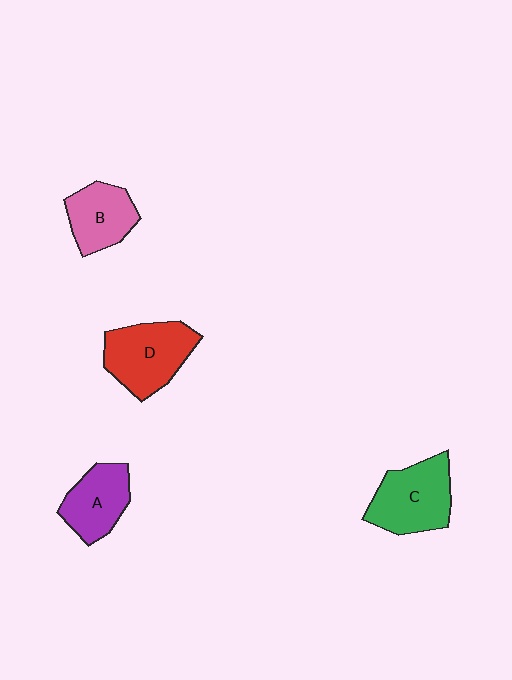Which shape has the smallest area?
Shape B (pink).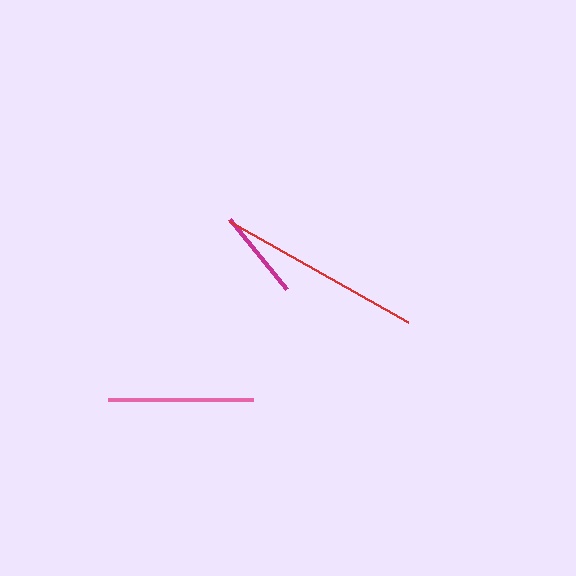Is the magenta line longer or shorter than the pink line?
The pink line is longer than the magenta line.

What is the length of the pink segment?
The pink segment is approximately 144 pixels long.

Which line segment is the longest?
The red line is the longest at approximately 206 pixels.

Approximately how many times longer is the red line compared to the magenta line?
The red line is approximately 2.3 times the length of the magenta line.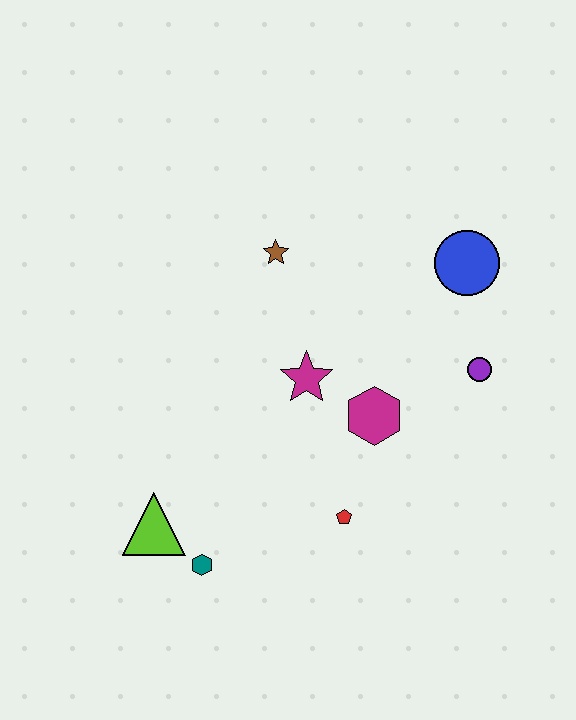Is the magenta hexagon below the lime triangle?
No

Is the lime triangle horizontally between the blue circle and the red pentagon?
No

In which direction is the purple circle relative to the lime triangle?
The purple circle is to the right of the lime triangle.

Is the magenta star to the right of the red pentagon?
No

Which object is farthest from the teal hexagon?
The blue circle is farthest from the teal hexagon.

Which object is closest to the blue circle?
The purple circle is closest to the blue circle.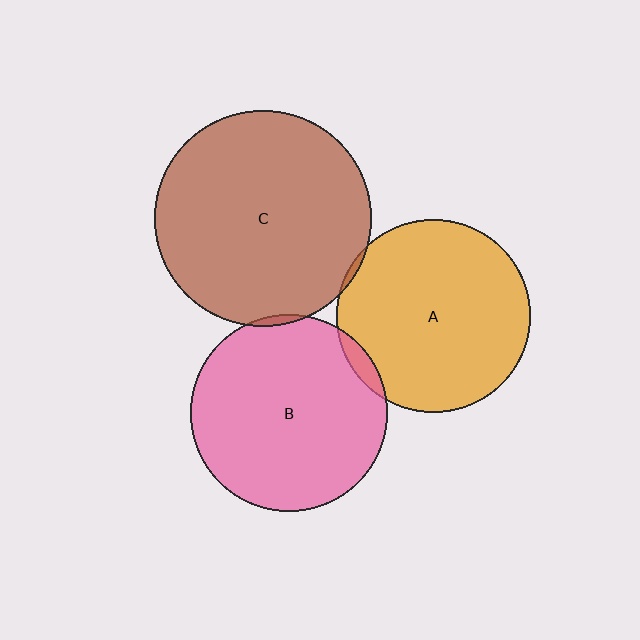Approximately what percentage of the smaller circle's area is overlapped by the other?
Approximately 5%.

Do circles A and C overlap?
Yes.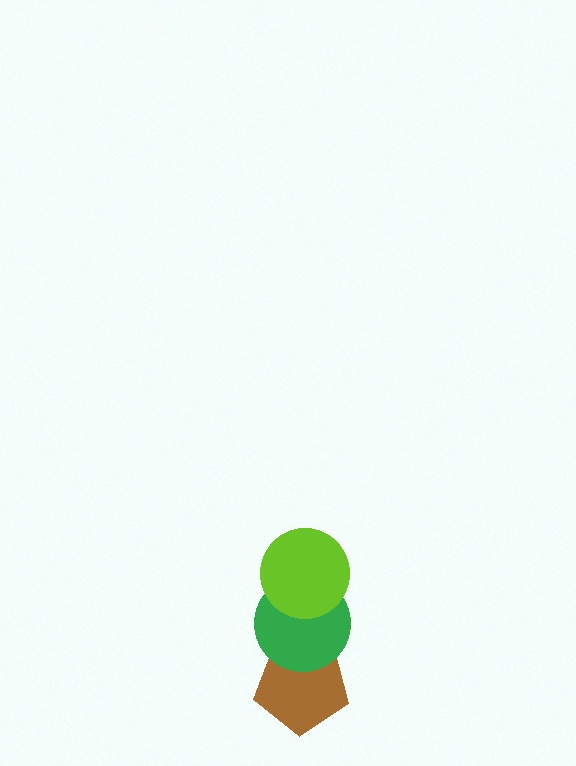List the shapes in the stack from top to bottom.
From top to bottom: the lime circle, the green circle, the brown pentagon.